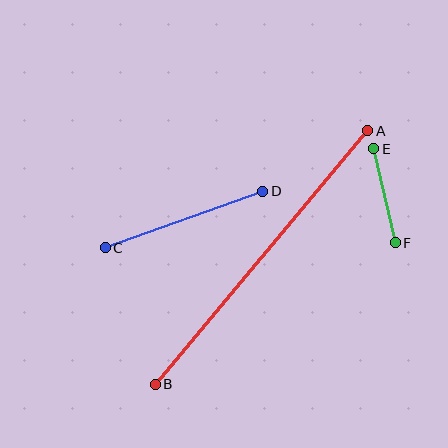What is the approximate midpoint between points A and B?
The midpoint is at approximately (262, 257) pixels.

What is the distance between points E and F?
The distance is approximately 97 pixels.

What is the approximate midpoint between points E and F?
The midpoint is at approximately (385, 196) pixels.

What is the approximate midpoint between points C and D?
The midpoint is at approximately (184, 220) pixels.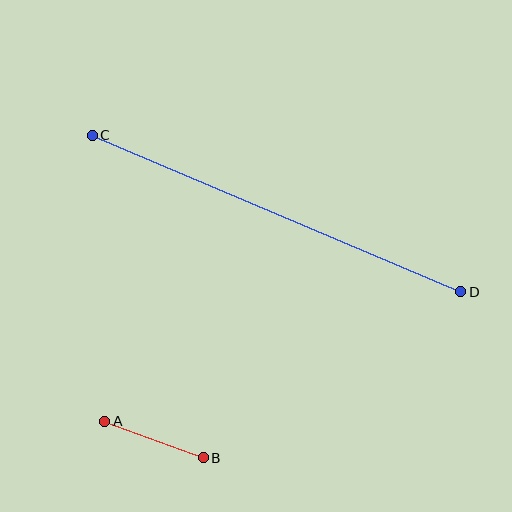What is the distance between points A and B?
The distance is approximately 105 pixels.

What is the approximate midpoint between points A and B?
The midpoint is at approximately (154, 439) pixels.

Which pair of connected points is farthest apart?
Points C and D are farthest apart.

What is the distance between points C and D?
The distance is approximately 400 pixels.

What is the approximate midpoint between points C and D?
The midpoint is at approximately (277, 214) pixels.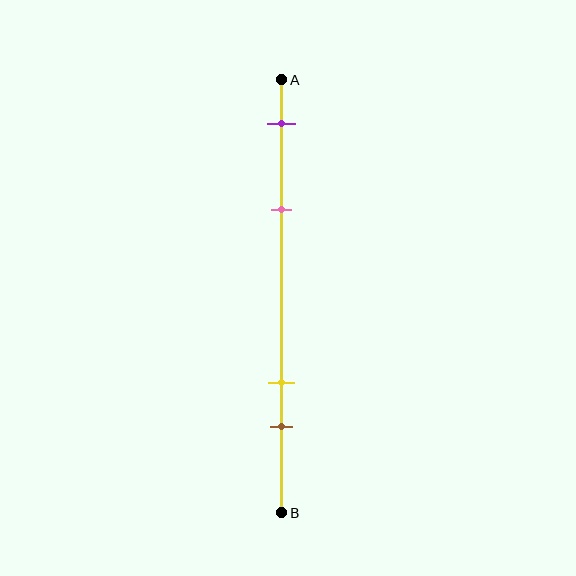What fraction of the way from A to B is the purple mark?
The purple mark is approximately 10% (0.1) of the way from A to B.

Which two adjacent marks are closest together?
The yellow and brown marks are the closest adjacent pair.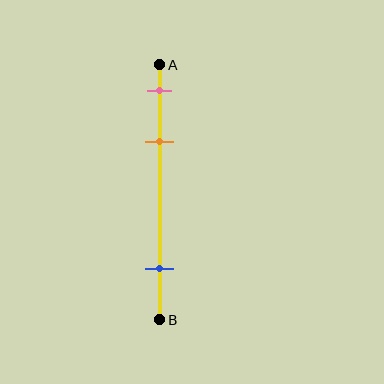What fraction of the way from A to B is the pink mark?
The pink mark is approximately 10% (0.1) of the way from A to B.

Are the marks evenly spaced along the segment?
No, the marks are not evenly spaced.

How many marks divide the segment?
There are 3 marks dividing the segment.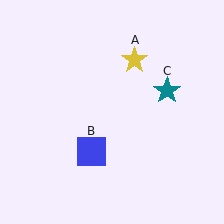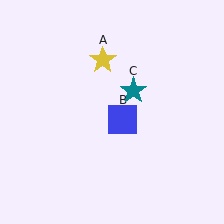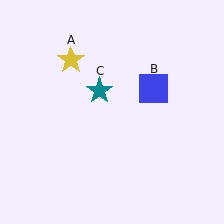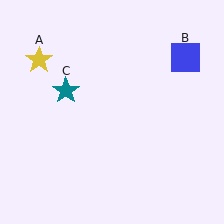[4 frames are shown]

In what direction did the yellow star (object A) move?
The yellow star (object A) moved left.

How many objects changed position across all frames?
3 objects changed position: yellow star (object A), blue square (object B), teal star (object C).